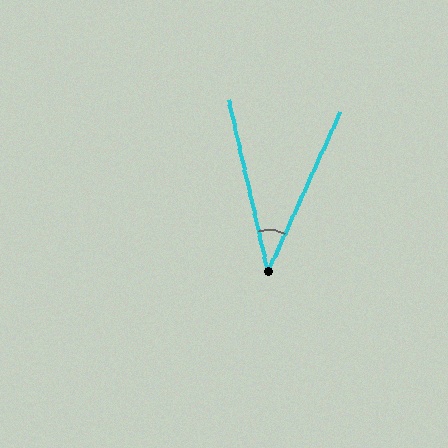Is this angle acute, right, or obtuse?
It is acute.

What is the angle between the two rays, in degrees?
Approximately 38 degrees.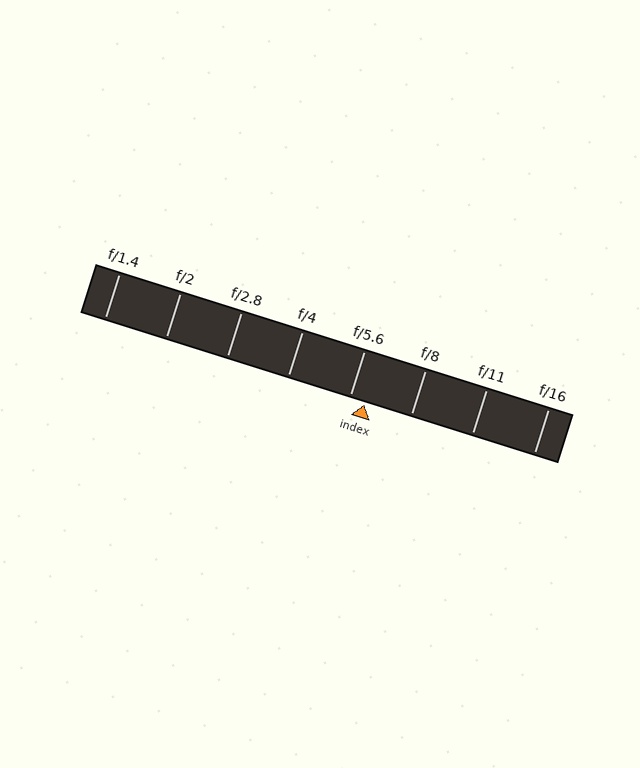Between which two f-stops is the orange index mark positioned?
The index mark is between f/5.6 and f/8.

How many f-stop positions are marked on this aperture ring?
There are 8 f-stop positions marked.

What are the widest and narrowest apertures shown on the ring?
The widest aperture shown is f/1.4 and the narrowest is f/16.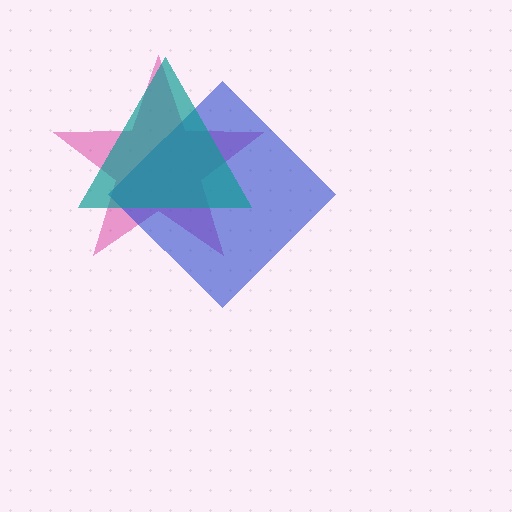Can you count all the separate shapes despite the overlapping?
Yes, there are 3 separate shapes.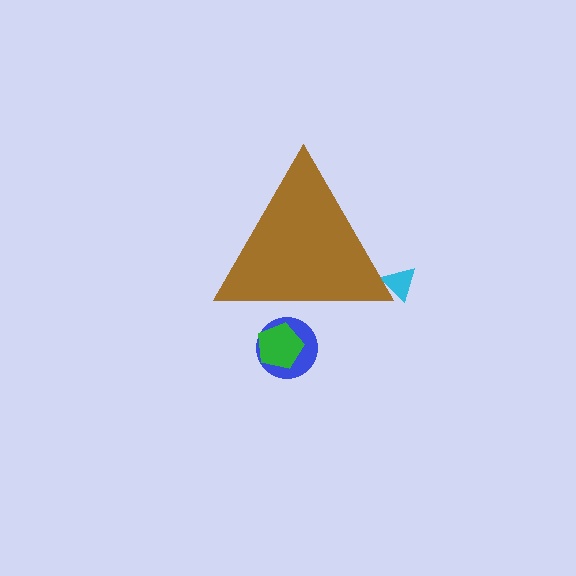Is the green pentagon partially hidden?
Yes, the green pentagon is partially hidden behind the brown triangle.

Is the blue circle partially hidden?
Yes, the blue circle is partially hidden behind the brown triangle.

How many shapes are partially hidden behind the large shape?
3 shapes are partially hidden.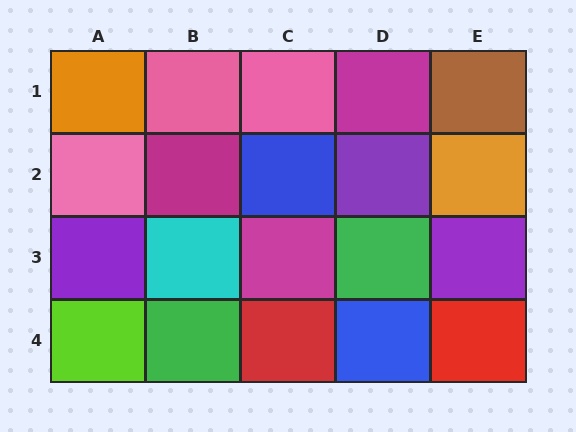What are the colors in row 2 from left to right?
Pink, magenta, blue, purple, orange.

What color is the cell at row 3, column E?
Purple.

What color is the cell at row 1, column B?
Pink.